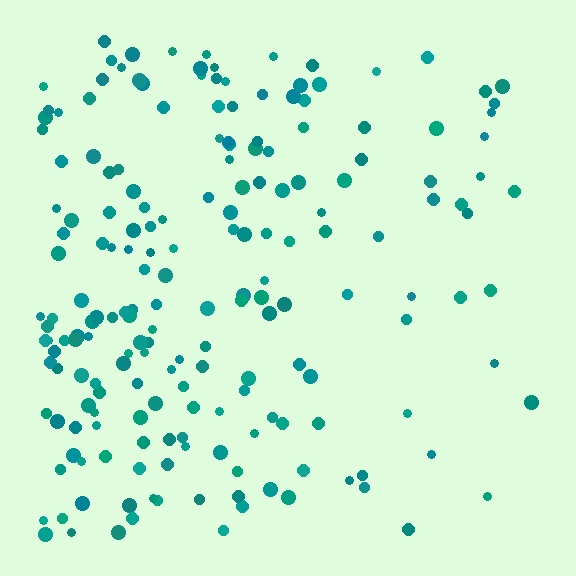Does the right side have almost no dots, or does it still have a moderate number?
Still a moderate number, just noticeably fewer than the left.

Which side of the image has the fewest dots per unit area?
The right.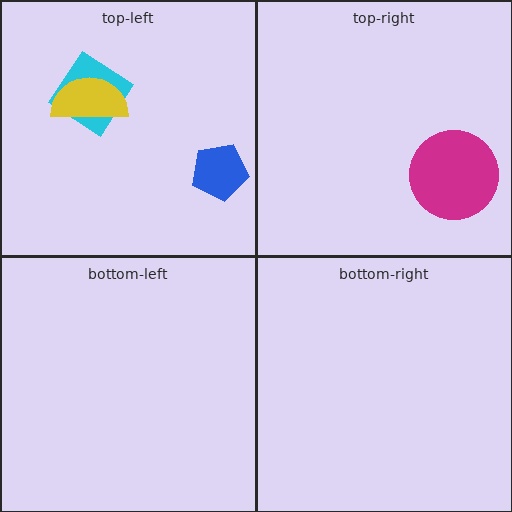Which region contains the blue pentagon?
The top-left region.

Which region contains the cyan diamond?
The top-left region.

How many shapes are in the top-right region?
1.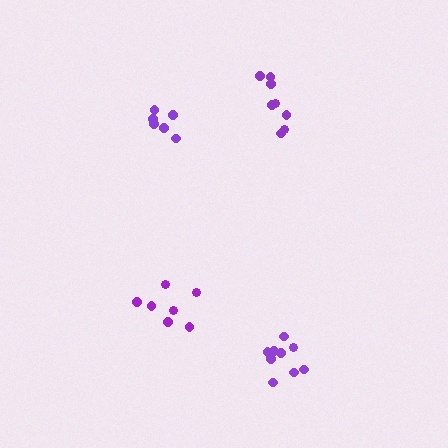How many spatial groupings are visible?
There are 4 spatial groupings.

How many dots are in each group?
Group 1: 6 dots, Group 2: 10 dots, Group 3: 8 dots, Group 4: 7 dots (31 total).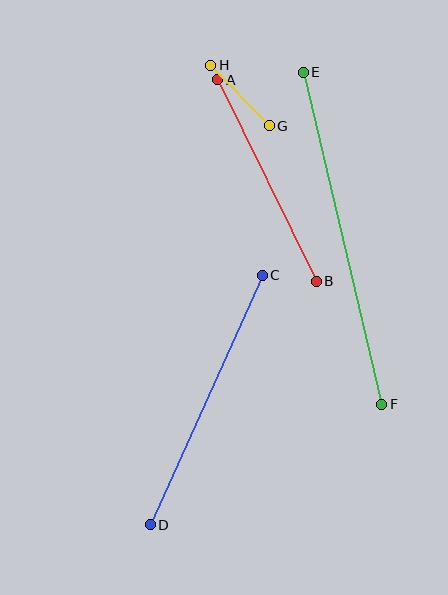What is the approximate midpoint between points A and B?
The midpoint is at approximately (267, 180) pixels.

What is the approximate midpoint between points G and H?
The midpoint is at approximately (240, 96) pixels.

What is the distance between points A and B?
The distance is approximately 224 pixels.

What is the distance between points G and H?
The distance is approximately 84 pixels.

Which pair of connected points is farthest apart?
Points E and F are farthest apart.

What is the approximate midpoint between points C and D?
The midpoint is at approximately (206, 400) pixels.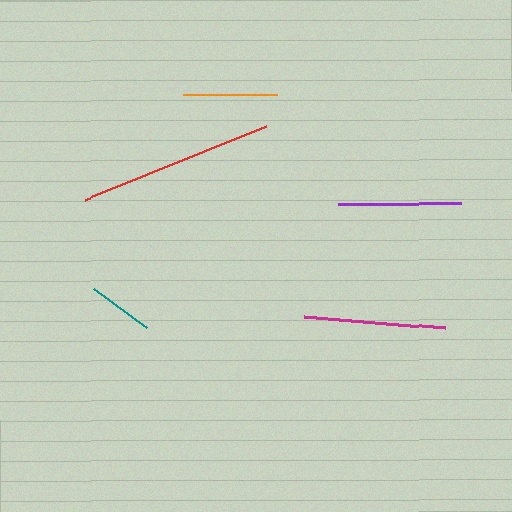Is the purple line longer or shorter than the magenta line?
The magenta line is longer than the purple line.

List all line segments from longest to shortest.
From longest to shortest: red, magenta, purple, orange, teal.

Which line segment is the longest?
The red line is the longest at approximately 196 pixels.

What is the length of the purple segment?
The purple segment is approximately 123 pixels long.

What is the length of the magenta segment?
The magenta segment is approximately 142 pixels long.